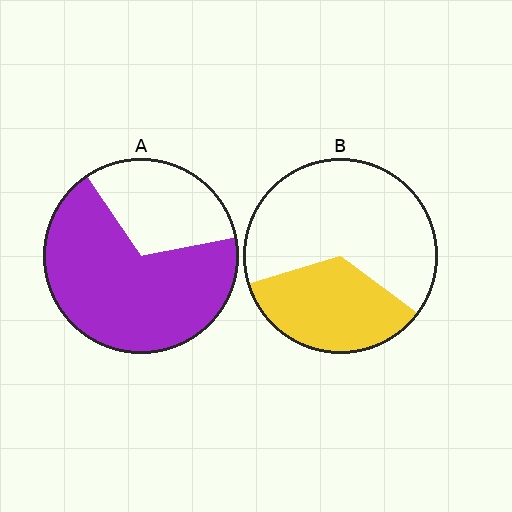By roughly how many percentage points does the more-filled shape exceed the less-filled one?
By roughly 35 percentage points (A over B).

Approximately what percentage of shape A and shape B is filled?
A is approximately 70% and B is approximately 35%.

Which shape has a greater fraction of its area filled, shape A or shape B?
Shape A.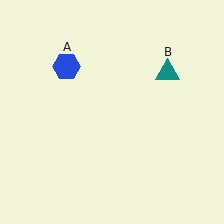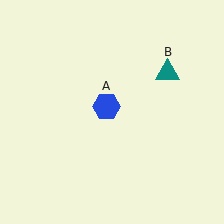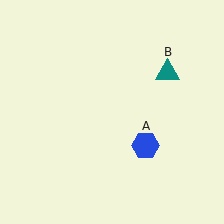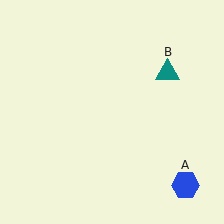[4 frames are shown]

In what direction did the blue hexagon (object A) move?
The blue hexagon (object A) moved down and to the right.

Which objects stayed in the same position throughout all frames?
Teal triangle (object B) remained stationary.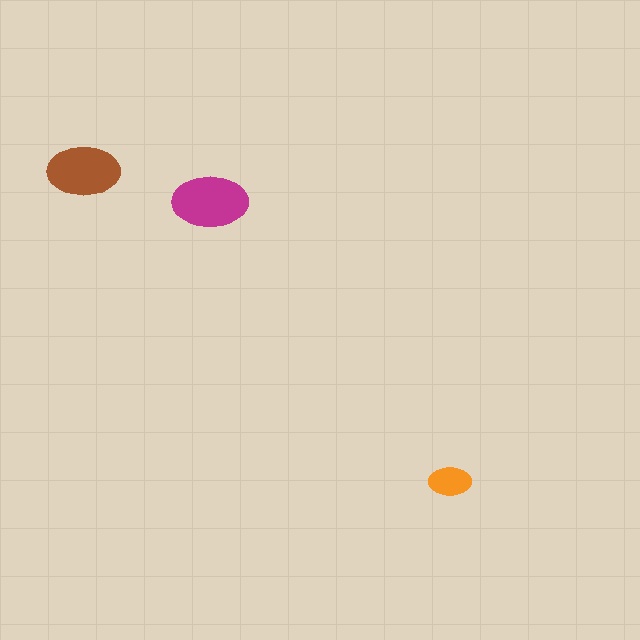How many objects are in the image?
There are 3 objects in the image.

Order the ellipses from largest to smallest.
the magenta one, the brown one, the orange one.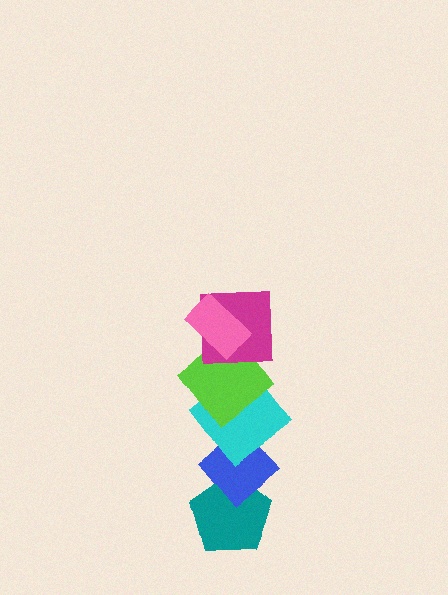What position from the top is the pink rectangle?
The pink rectangle is 1st from the top.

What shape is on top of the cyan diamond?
The lime diamond is on top of the cyan diamond.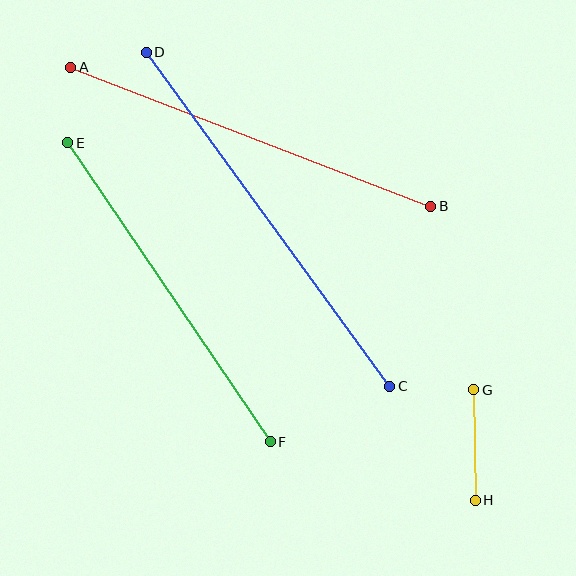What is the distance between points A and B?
The distance is approximately 386 pixels.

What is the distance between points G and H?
The distance is approximately 111 pixels.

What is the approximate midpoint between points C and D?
The midpoint is at approximately (268, 219) pixels.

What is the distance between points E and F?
The distance is approximately 361 pixels.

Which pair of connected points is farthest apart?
Points C and D are farthest apart.